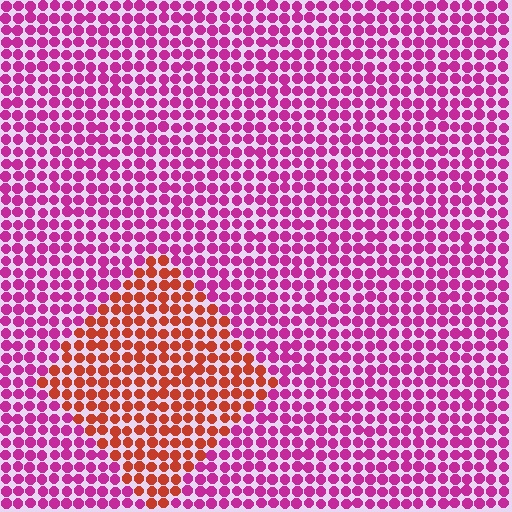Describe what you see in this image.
The image is filled with small magenta elements in a uniform arrangement. A diamond-shaped region is visible where the elements are tinted to a slightly different hue, forming a subtle color boundary.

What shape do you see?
I see a diamond.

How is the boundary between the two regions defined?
The boundary is defined purely by a slight shift in hue (about 52 degrees). Spacing, size, and orientation are identical on both sides.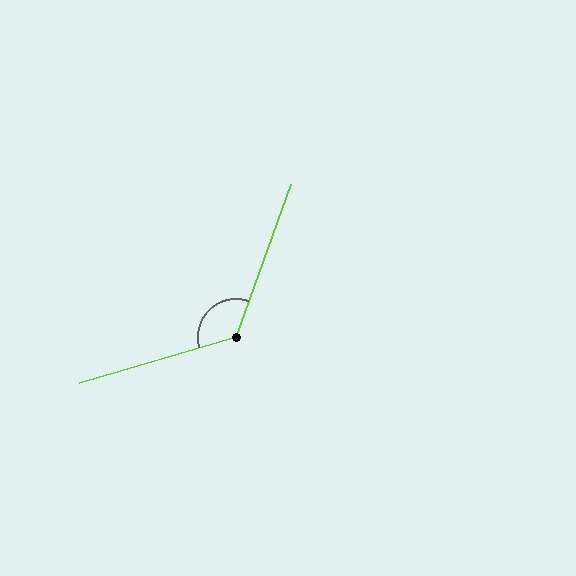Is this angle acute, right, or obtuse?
It is obtuse.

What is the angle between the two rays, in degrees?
Approximately 126 degrees.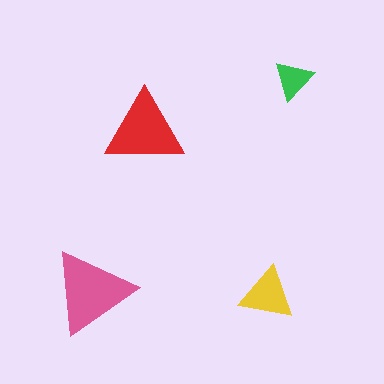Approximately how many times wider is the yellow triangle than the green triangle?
About 1.5 times wider.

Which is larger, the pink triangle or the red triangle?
The pink one.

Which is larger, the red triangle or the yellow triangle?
The red one.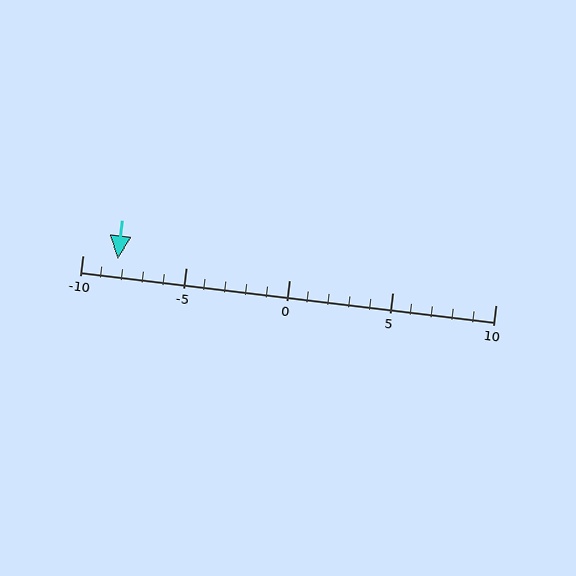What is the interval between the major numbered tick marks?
The major tick marks are spaced 5 units apart.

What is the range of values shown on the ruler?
The ruler shows values from -10 to 10.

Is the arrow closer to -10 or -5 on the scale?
The arrow is closer to -10.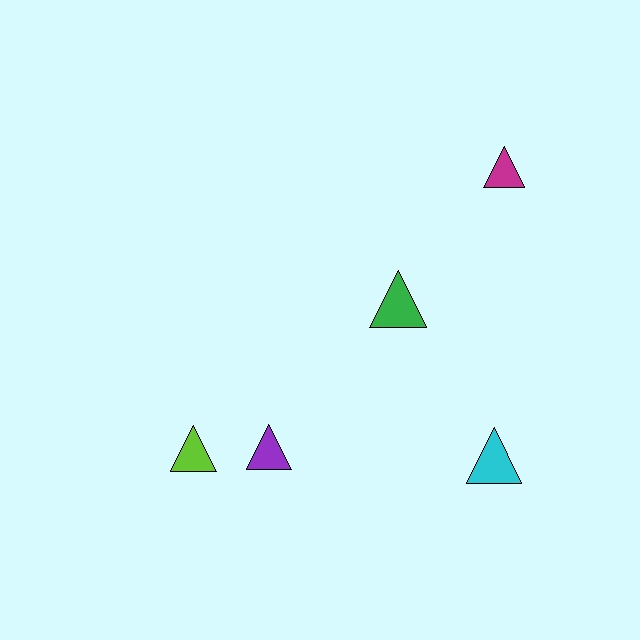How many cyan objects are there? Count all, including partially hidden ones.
There is 1 cyan object.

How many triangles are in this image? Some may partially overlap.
There are 5 triangles.